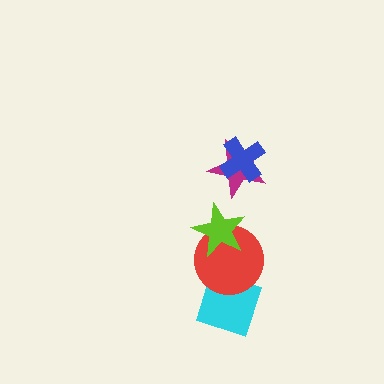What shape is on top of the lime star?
The magenta star is on top of the lime star.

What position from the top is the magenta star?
The magenta star is 2nd from the top.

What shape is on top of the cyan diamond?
The red circle is on top of the cyan diamond.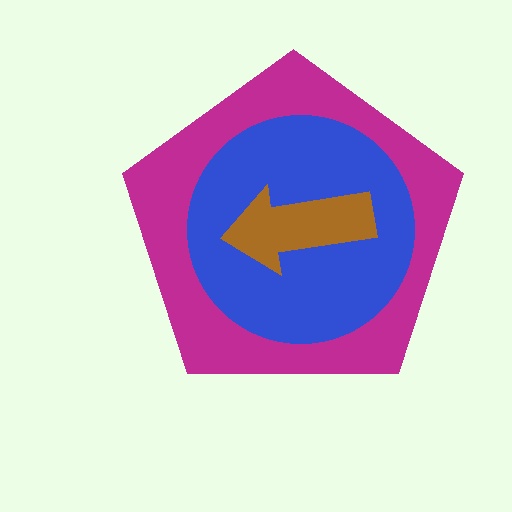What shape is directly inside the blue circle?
The brown arrow.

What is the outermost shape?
The magenta pentagon.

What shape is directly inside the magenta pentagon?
The blue circle.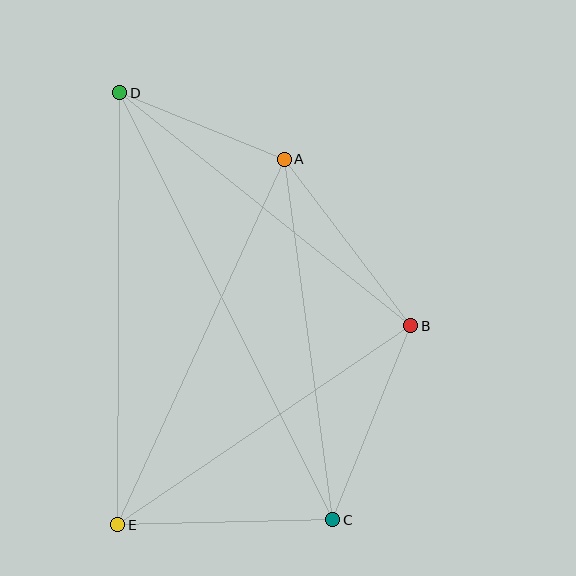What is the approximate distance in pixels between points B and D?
The distance between B and D is approximately 373 pixels.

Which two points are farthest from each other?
Points C and D are farthest from each other.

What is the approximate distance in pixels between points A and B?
The distance between A and B is approximately 209 pixels.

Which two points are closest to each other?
Points A and D are closest to each other.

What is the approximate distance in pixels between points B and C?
The distance between B and C is approximately 209 pixels.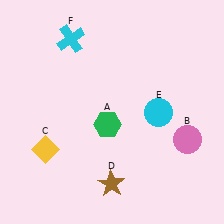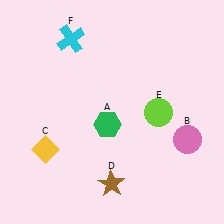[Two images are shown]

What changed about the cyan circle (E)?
In Image 1, E is cyan. In Image 2, it changed to lime.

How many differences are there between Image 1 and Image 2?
There is 1 difference between the two images.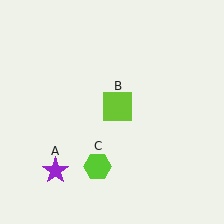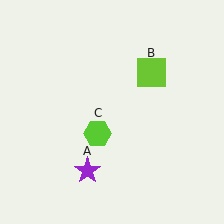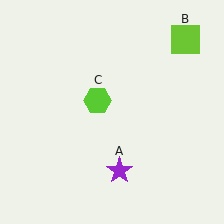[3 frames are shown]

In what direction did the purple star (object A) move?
The purple star (object A) moved right.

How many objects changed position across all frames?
3 objects changed position: purple star (object A), lime square (object B), lime hexagon (object C).